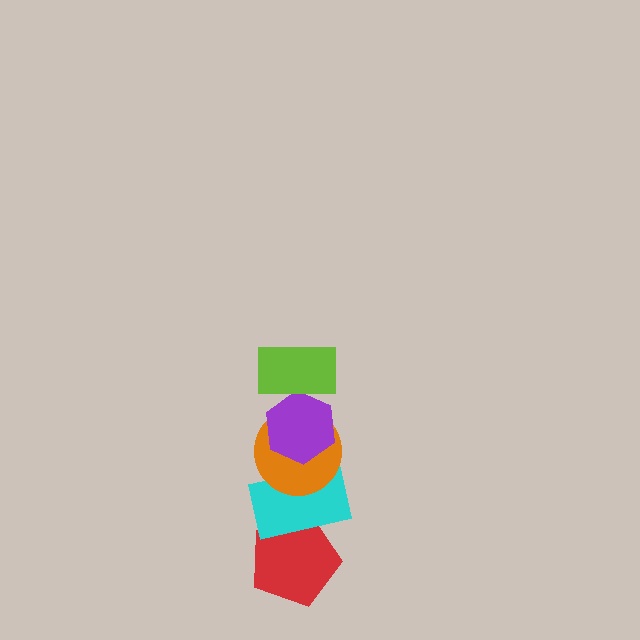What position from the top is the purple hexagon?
The purple hexagon is 2nd from the top.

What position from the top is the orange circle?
The orange circle is 3rd from the top.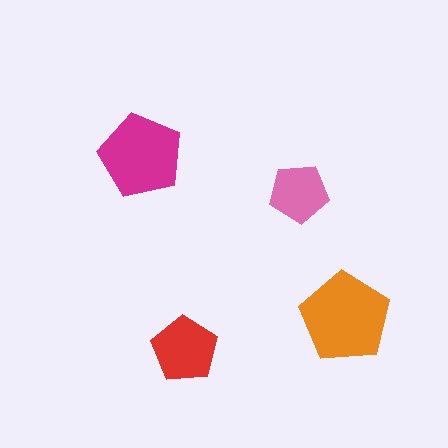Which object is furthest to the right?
The orange pentagon is rightmost.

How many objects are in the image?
There are 4 objects in the image.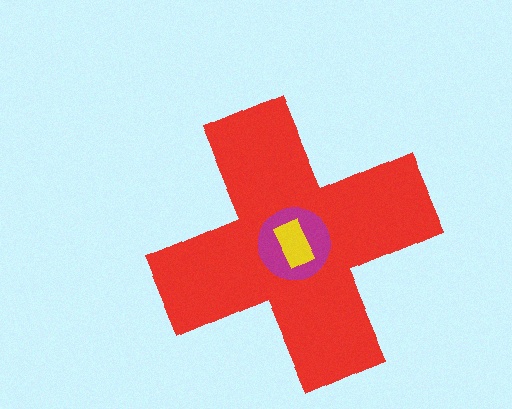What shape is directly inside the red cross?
The magenta circle.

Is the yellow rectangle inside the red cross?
Yes.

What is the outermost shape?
The red cross.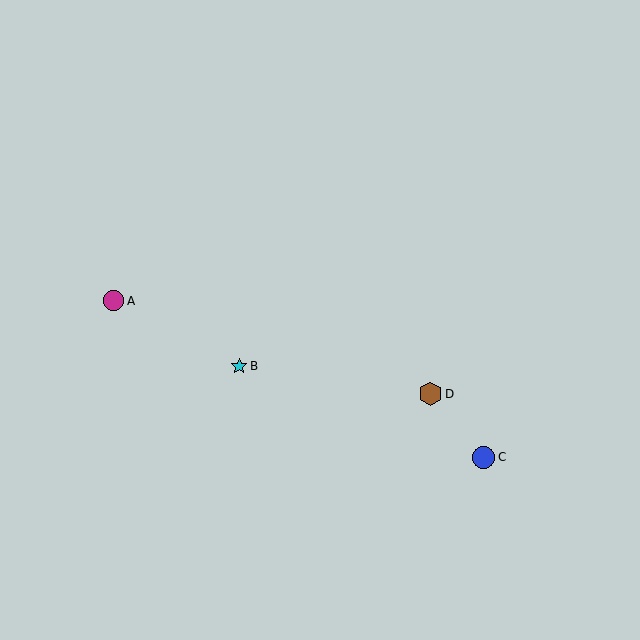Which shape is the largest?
The brown hexagon (labeled D) is the largest.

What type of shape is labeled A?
Shape A is a magenta circle.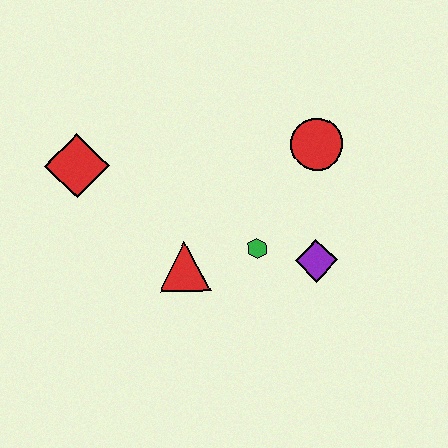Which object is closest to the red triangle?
The green hexagon is closest to the red triangle.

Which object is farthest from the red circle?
The red diamond is farthest from the red circle.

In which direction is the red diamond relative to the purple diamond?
The red diamond is to the left of the purple diamond.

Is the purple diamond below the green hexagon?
Yes